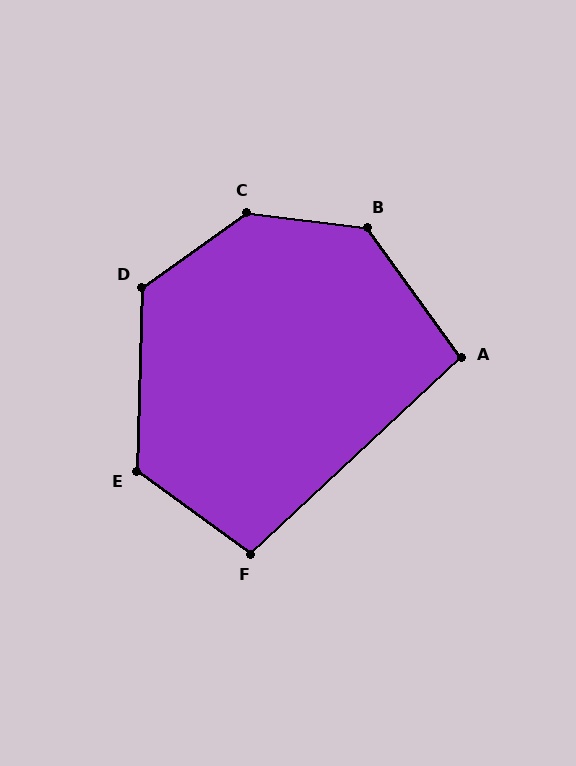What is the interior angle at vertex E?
Approximately 125 degrees (obtuse).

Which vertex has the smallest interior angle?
A, at approximately 97 degrees.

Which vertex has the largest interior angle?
C, at approximately 138 degrees.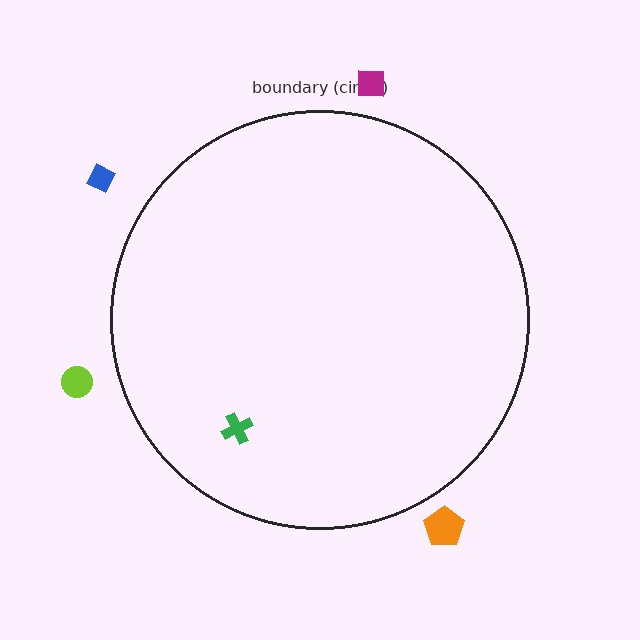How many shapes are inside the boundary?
1 inside, 4 outside.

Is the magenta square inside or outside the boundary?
Outside.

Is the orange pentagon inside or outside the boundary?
Outside.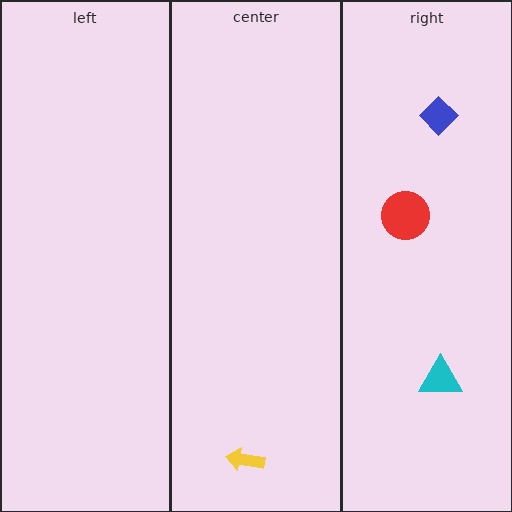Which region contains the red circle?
The right region.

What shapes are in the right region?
The red circle, the cyan triangle, the blue diamond.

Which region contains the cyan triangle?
The right region.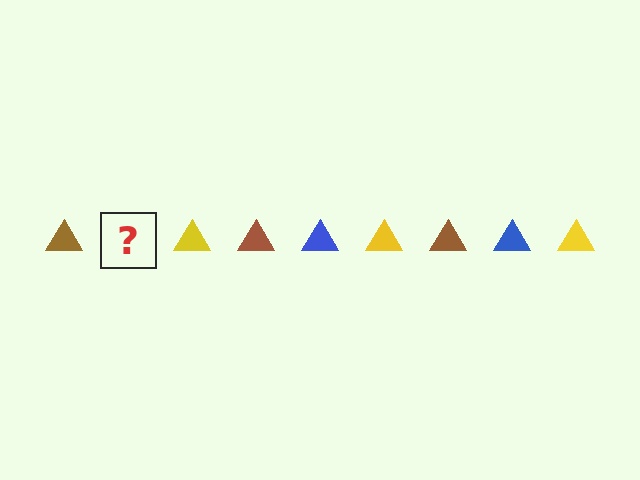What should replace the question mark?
The question mark should be replaced with a blue triangle.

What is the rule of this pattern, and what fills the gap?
The rule is that the pattern cycles through brown, blue, yellow triangles. The gap should be filled with a blue triangle.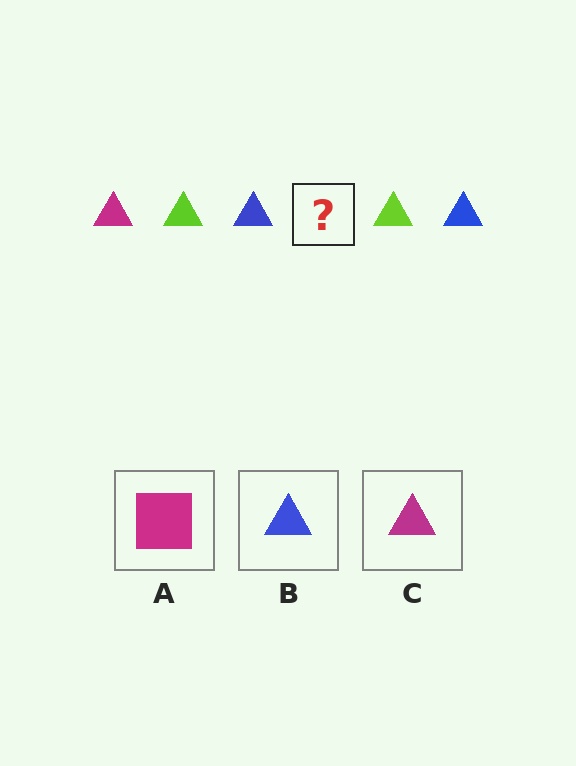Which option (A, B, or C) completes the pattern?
C.